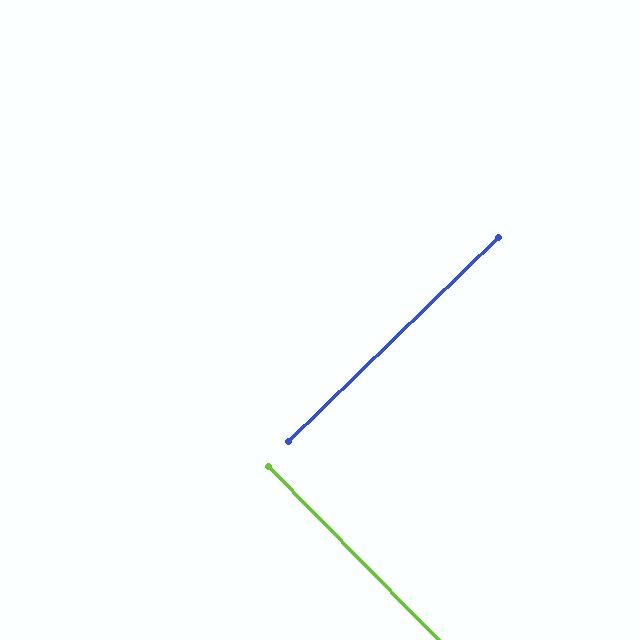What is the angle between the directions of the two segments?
Approximately 90 degrees.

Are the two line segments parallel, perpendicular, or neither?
Perpendicular — they meet at approximately 90°.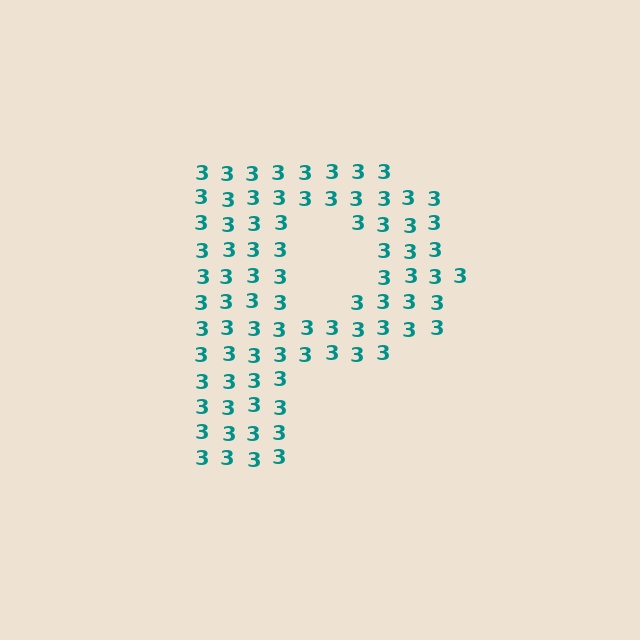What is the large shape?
The large shape is the letter P.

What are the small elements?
The small elements are digit 3's.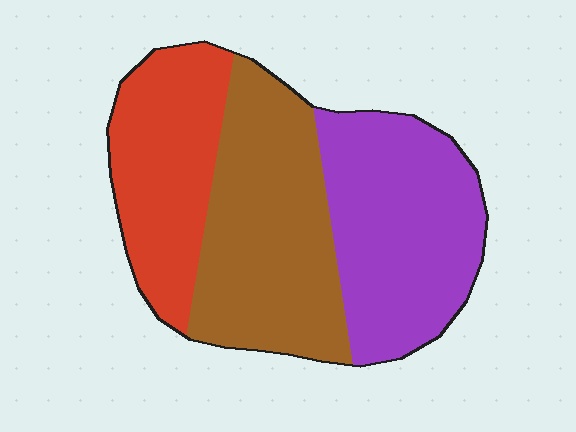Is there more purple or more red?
Purple.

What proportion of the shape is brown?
Brown takes up between a quarter and a half of the shape.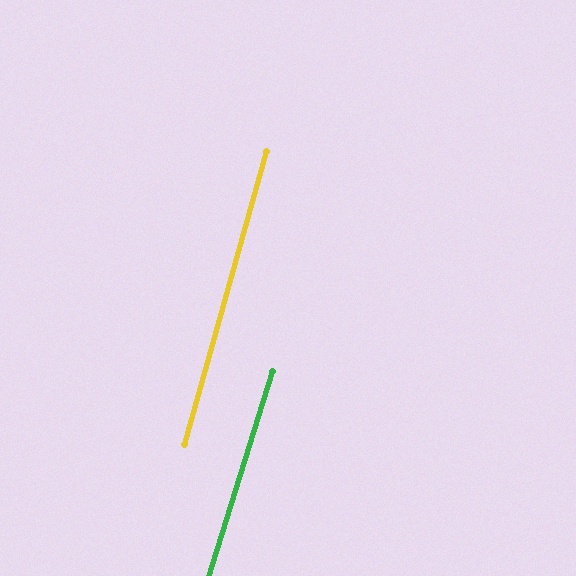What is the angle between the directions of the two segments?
Approximately 2 degrees.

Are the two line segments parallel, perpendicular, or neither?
Parallel — their directions differ by only 1.7°.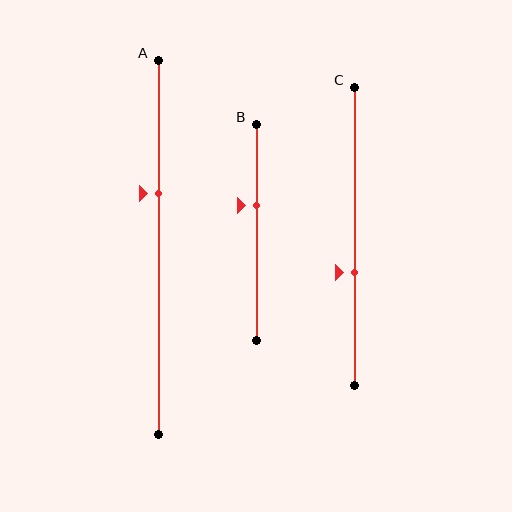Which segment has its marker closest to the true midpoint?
Segment C has its marker closest to the true midpoint.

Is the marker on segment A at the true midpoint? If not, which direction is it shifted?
No, the marker on segment A is shifted upward by about 14% of the segment length.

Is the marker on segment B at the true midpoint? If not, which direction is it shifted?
No, the marker on segment B is shifted upward by about 12% of the segment length.